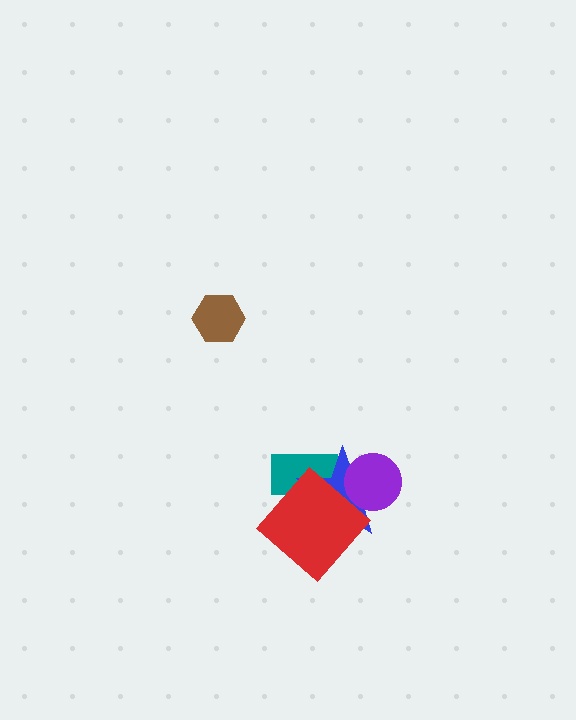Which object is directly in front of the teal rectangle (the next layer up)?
The blue star is directly in front of the teal rectangle.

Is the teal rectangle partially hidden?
Yes, it is partially covered by another shape.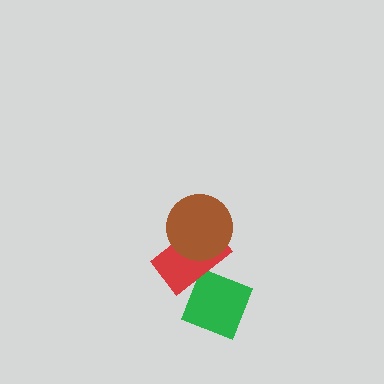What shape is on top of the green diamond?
The red rectangle is on top of the green diamond.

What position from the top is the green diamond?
The green diamond is 3rd from the top.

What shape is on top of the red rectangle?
The brown circle is on top of the red rectangle.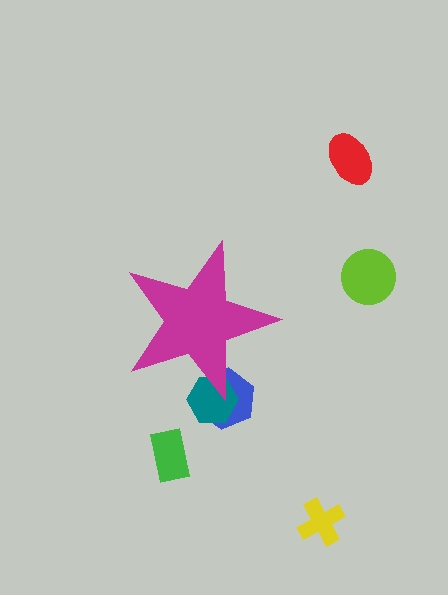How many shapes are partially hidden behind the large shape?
2 shapes are partially hidden.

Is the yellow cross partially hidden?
No, the yellow cross is fully visible.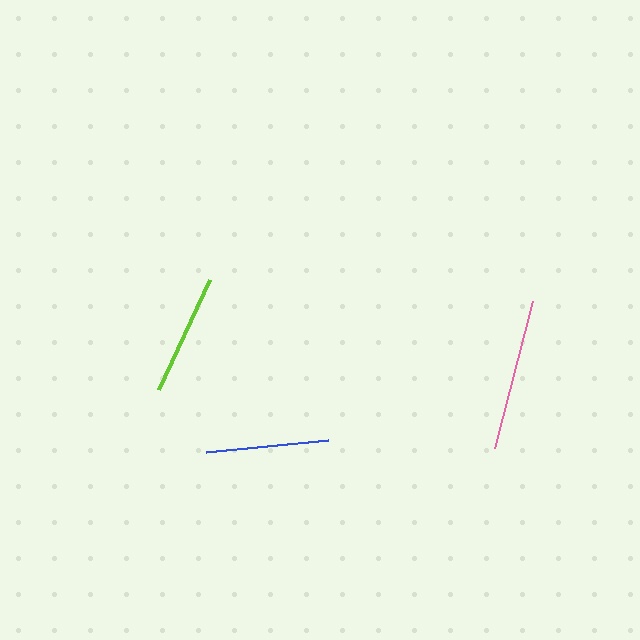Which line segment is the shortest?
The lime line is the shortest at approximately 121 pixels.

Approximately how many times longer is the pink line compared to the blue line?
The pink line is approximately 1.2 times the length of the blue line.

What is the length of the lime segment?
The lime segment is approximately 121 pixels long.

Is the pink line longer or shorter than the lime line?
The pink line is longer than the lime line.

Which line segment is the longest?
The pink line is the longest at approximately 151 pixels.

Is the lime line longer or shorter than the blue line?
The blue line is longer than the lime line.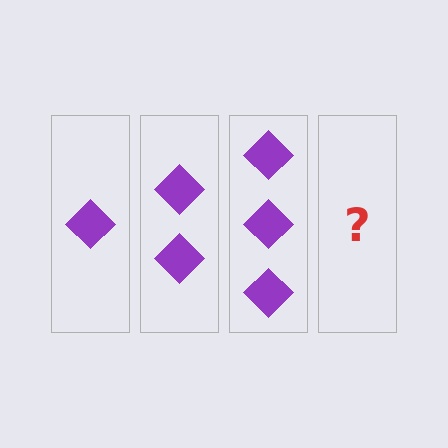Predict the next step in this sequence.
The next step is 4 diamonds.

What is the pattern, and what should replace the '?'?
The pattern is that each step adds one more diamond. The '?' should be 4 diamonds.